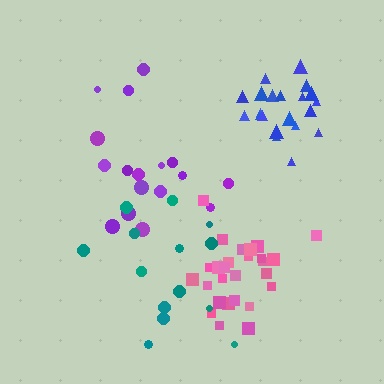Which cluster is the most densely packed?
Blue.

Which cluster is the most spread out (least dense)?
Teal.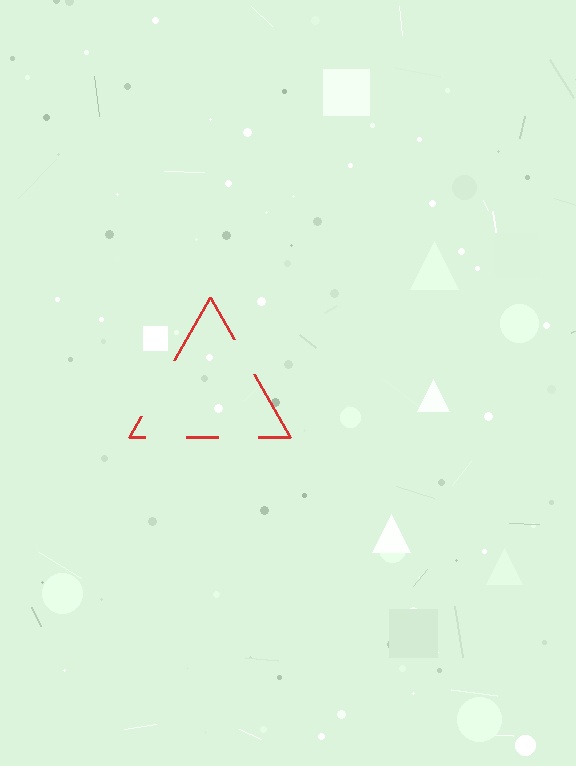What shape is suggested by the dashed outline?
The dashed outline suggests a triangle.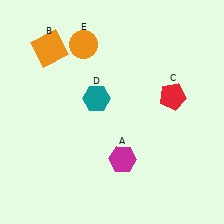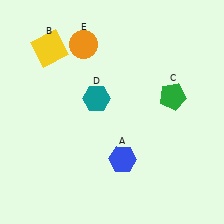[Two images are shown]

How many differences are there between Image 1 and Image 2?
There are 3 differences between the two images.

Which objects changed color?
A changed from magenta to blue. B changed from orange to yellow. C changed from red to green.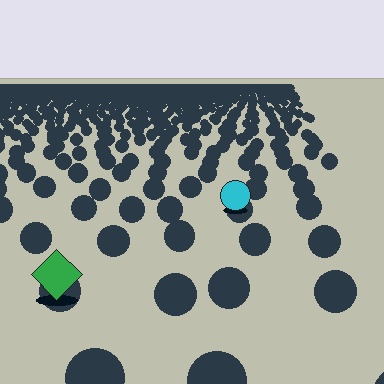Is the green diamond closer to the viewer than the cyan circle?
Yes. The green diamond is closer — you can tell from the texture gradient: the ground texture is coarser near it.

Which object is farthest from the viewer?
The cyan circle is farthest from the viewer. It appears smaller and the ground texture around it is denser.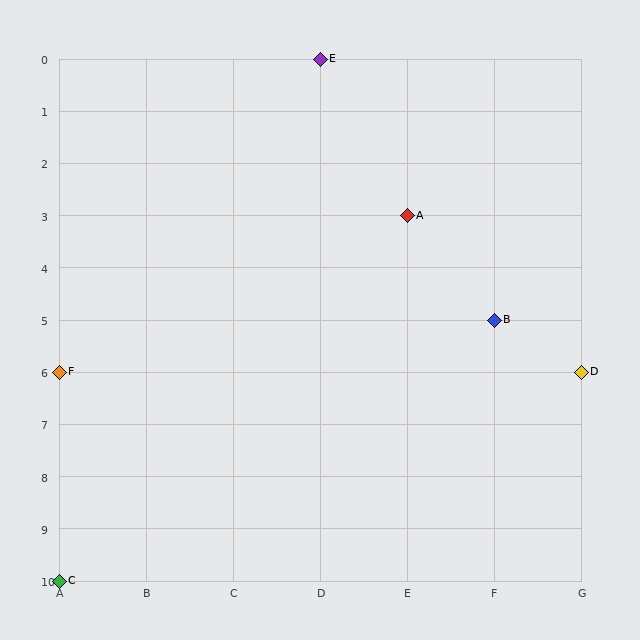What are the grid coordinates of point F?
Point F is at grid coordinates (A, 6).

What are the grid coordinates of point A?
Point A is at grid coordinates (E, 3).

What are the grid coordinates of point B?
Point B is at grid coordinates (F, 5).